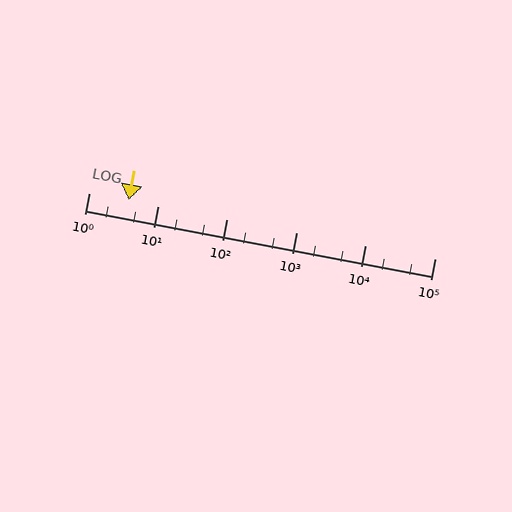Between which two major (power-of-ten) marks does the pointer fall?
The pointer is between 1 and 10.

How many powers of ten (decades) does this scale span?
The scale spans 5 decades, from 1 to 100000.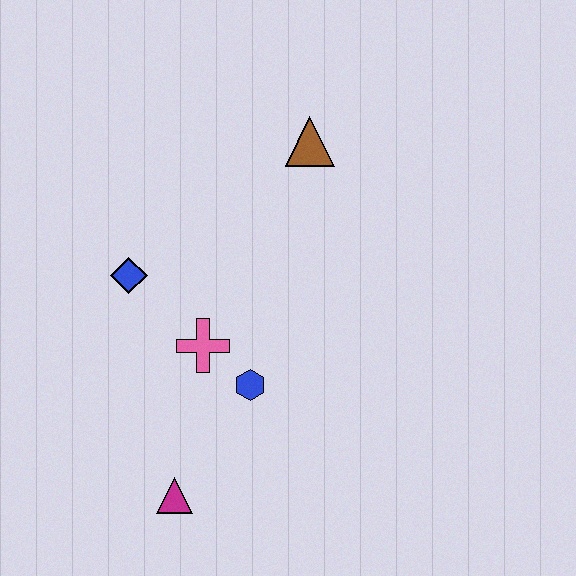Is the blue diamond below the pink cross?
No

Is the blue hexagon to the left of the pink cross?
No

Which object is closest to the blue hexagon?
The pink cross is closest to the blue hexagon.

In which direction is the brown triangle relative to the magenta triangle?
The brown triangle is above the magenta triangle.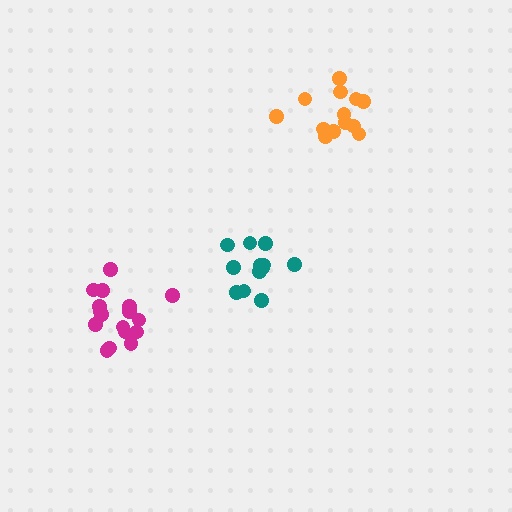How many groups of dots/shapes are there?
There are 3 groups.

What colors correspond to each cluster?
The clusters are colored: teal, magenta, orange.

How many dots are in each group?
Group 1: 12 dots, Group 2: 18 dots, Group 3: 13 dots (43 total).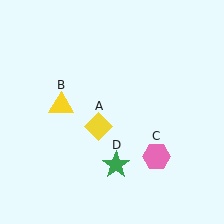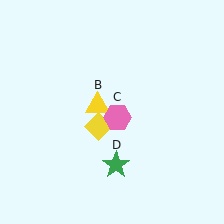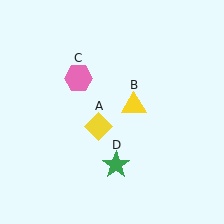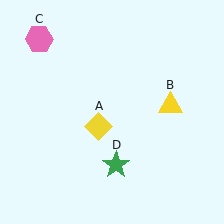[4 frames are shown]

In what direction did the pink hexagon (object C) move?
The pink hexagon (object C) moved up and to the left.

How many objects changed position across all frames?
2 objects changed position: yellow triangle (object B), pink hexagon (object C).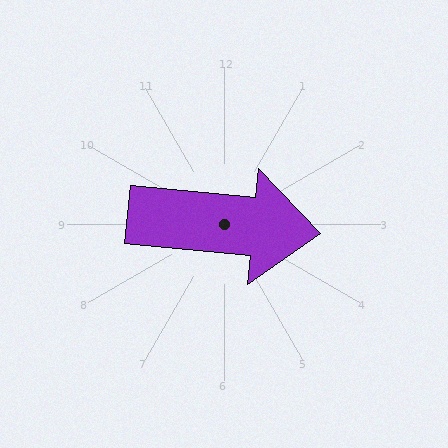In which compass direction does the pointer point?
East.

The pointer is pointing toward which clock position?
Roughly 3 o'clock.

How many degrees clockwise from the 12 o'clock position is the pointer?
Approximately 95 degrees.